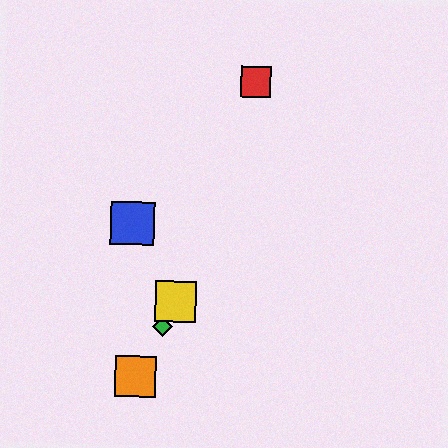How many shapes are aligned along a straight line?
4 shapes (the green diamond, the yellow square, the purple square, the orange square) are aligned along a straight line.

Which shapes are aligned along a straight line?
The green diamond, the yellow square, the purple square, the orange square are aligned along a straight line.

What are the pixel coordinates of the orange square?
The orange square is at (136, 377).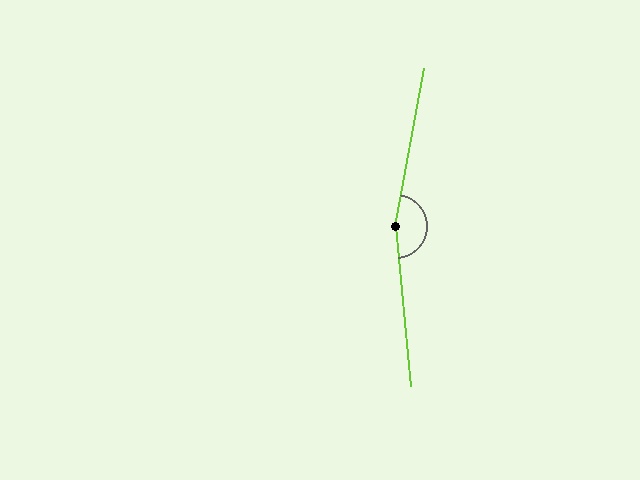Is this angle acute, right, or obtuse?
It is obtuse.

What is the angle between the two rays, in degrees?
Approximately 164 degrees.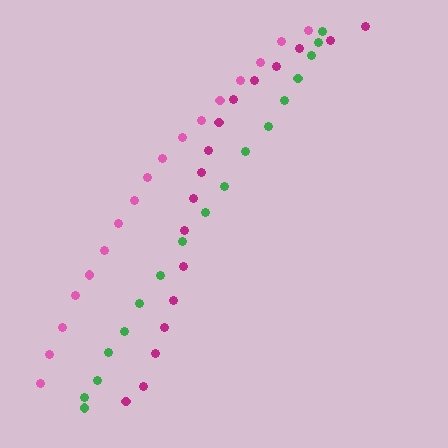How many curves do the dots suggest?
There are 3 distinct paths.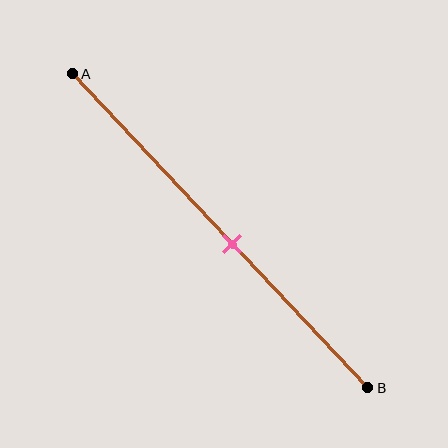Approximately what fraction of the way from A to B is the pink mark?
The pink mark is approximately 55% of the way from A to B.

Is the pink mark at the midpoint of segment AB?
No, the mark is at about 55% from A, not at the 50% midpoint.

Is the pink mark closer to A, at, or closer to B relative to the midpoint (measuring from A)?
The pink mark is closer to point B than the midpoint of segment AB.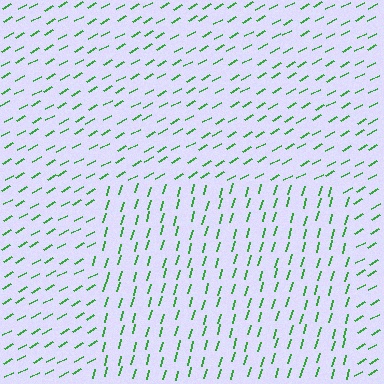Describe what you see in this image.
The image is filled with small green line segments. A rectangle region in the image has lines oriented differently from the surrounding lines, creating a visible texture boundary.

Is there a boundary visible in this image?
Yes, there is a texture boundary formed by a change in line orientation.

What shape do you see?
I see a rectangle.